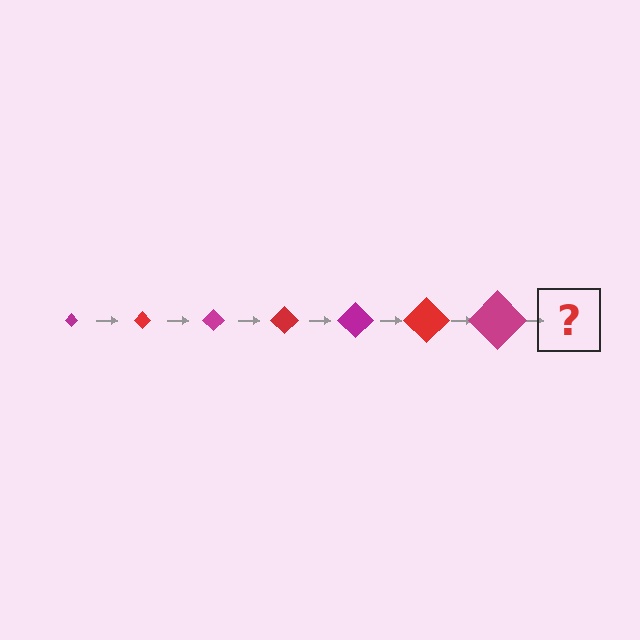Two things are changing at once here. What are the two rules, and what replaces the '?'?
The two rules are that the diamond grows larger each step and the color cycles through magenta and red. The '?' should be a red diamond, larger than the previous one.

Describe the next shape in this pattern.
It should be a red diamond, larger than the previous one.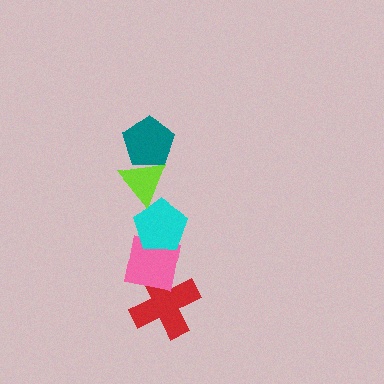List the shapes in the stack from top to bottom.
From top to bottom: the teal pentagon, the lime triangle, the cyan pentagon, the pink square, the red cross.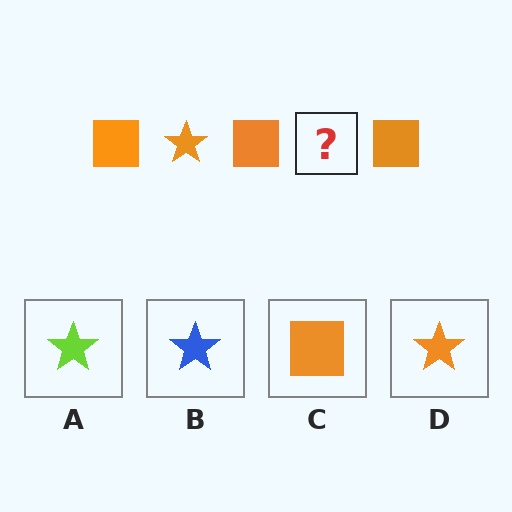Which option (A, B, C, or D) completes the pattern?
D.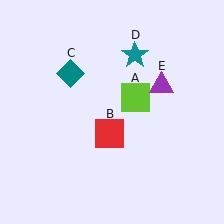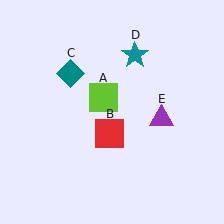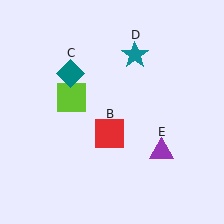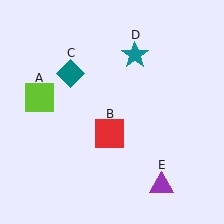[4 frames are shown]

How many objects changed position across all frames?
2 objects changed position: lime square (object A), purple triangle (object E).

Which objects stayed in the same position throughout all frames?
Red square (object B) and teal diamond (object C) and teal star (object D) remained stationary.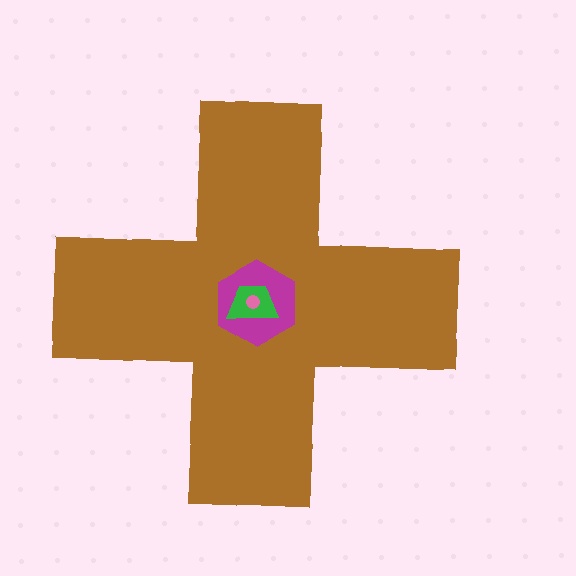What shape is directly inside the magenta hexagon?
The green trapezoid.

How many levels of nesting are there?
4.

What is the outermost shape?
The brown cross.